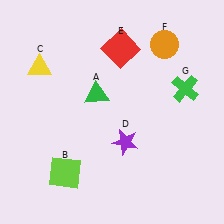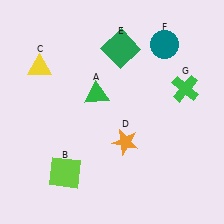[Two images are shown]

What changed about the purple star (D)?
In Image 1, D is purple. In Image 2, it changed to orange.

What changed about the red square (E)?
In Image 1, E is red. In Image 2, it changed to green.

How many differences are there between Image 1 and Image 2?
There are 3 differences between the two images.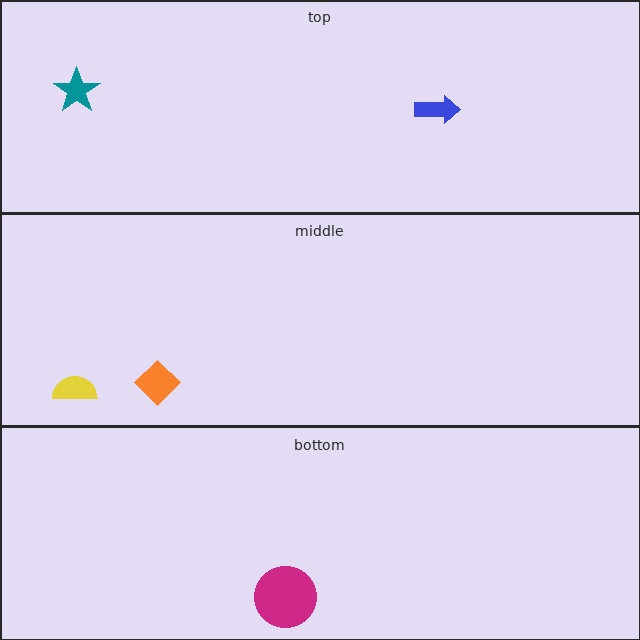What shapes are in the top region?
The blue arrow, the teal star.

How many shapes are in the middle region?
2.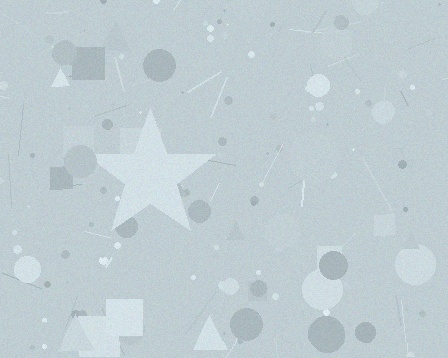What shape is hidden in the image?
A star is hidden in the image.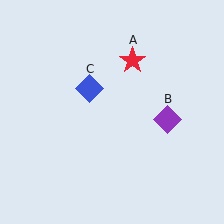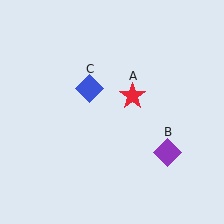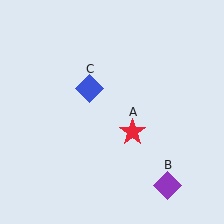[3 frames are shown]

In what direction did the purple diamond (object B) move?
The purple diamond (object B) moved down.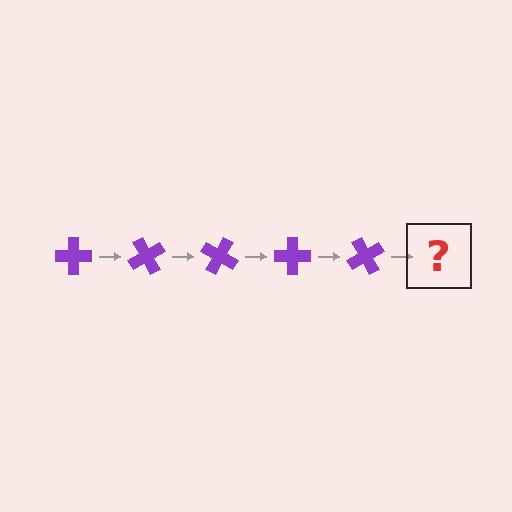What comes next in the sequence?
The next element should be a purple cross rotated 300 degrees.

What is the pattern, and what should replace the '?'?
The pattern is that the cross rotates 60 degrees each step. The '?' should be a purple cross rotated 300 degrees.